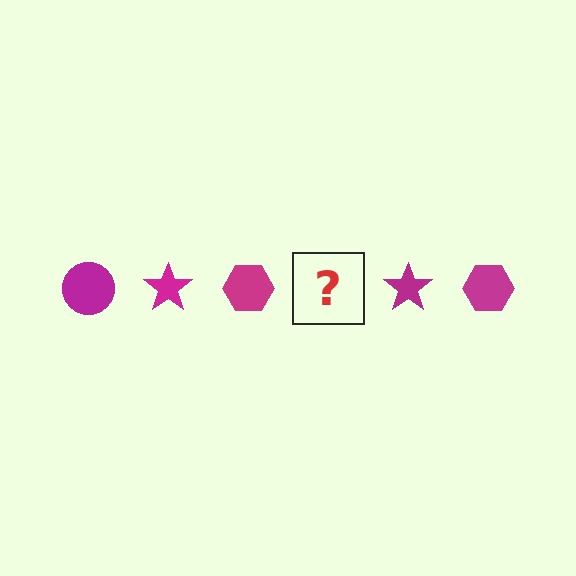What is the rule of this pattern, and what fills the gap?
The rule is that the pattern cycles through circle, star, hexagon shapes in magenta. The gap should be filled with a magenta circle.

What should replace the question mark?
The question mark should be replaced with a magenta circle.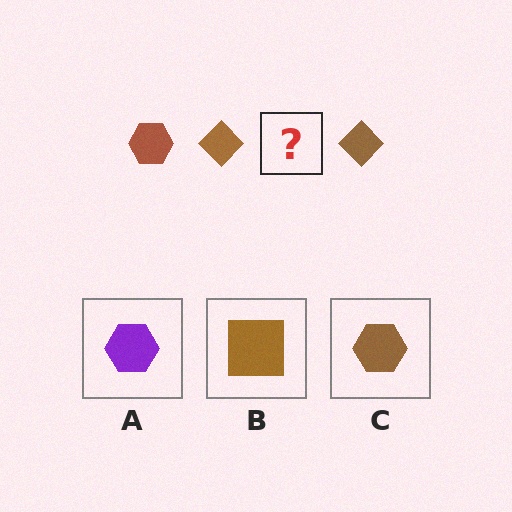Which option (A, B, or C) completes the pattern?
C.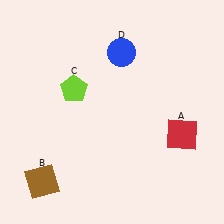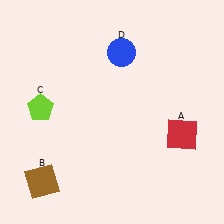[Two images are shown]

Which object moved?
The lime pentagon (C) moved left.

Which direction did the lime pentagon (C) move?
The lime pentagon (C) moved left.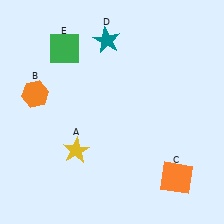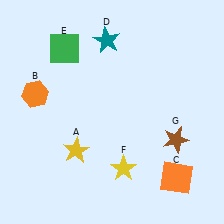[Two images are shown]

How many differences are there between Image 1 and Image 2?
There are 2 differences between the two images.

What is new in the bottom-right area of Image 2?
A brown star (G) was added in the bottom-right area of Image 2.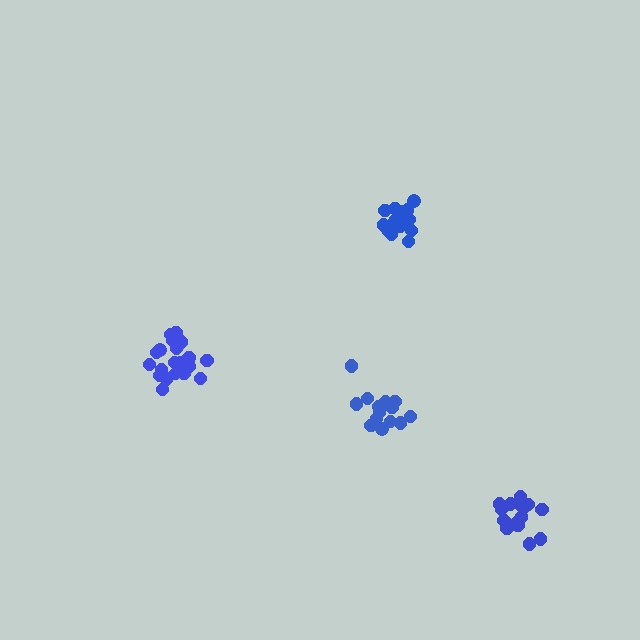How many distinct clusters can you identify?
There are 4 distinct clusters.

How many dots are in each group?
Group 1: 20 dots, Group 2: 21 dots, Group 3: 16 dots, Group 4: 15 dots (72 total).